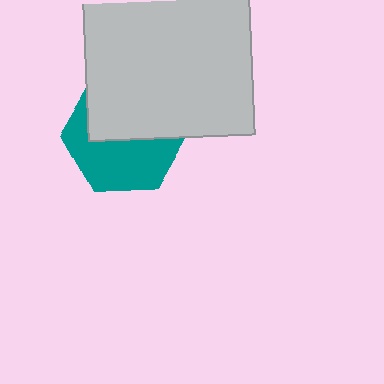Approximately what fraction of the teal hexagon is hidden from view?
Roughly 49% of the teal hexagon is hidden behind the light gray square.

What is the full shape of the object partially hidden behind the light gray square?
The partially hidden object is a teal hexagon.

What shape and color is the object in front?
The object in front is a light gray square.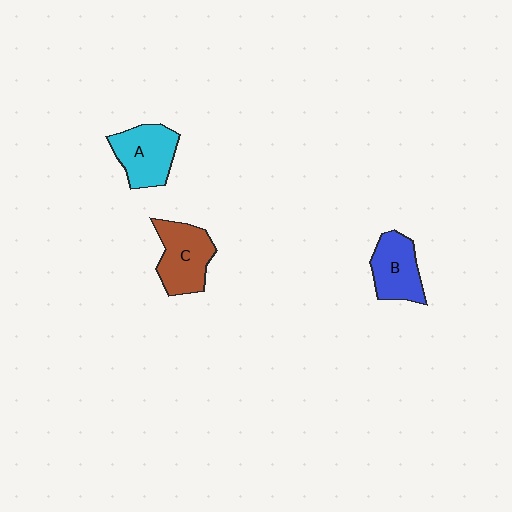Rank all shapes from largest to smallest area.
From largest to smallest: C (brown), A (cyan), B (blue).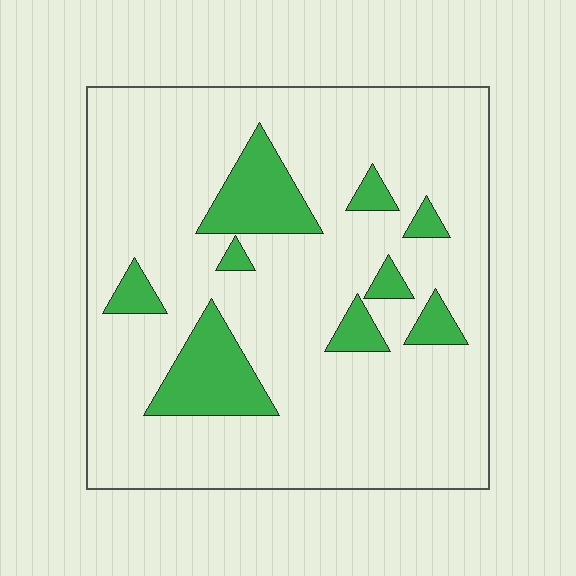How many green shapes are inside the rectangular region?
9.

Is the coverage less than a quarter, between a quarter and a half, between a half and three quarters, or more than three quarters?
Less than a quarter.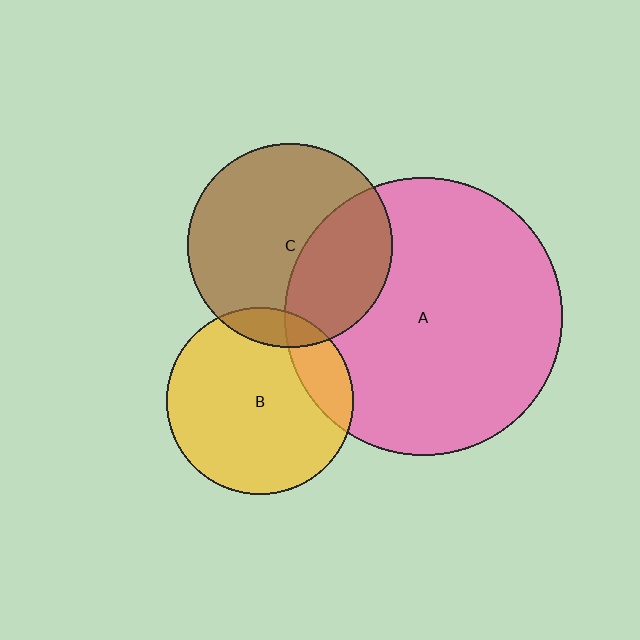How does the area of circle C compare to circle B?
Approximately 1.2 times.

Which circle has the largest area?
Circle A (pink).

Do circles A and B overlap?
Yes.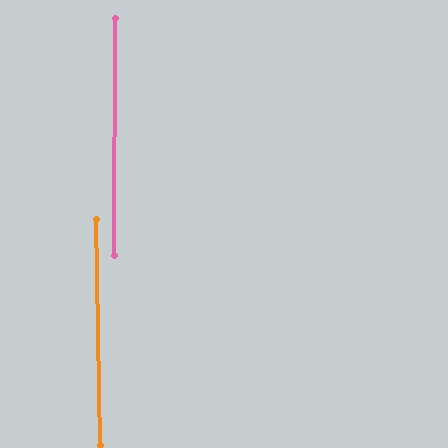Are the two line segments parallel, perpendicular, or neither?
Parallel — their directions differ by only 1.3°.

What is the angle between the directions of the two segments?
Approximately 1 degree.